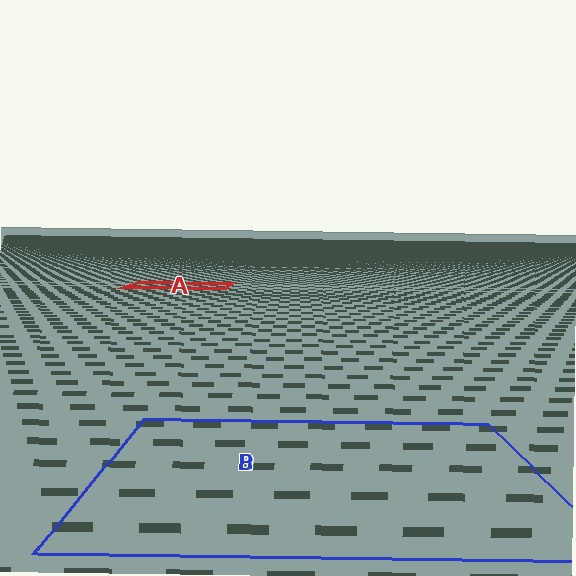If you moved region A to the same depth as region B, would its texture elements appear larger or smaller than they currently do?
They would appear larger. At a closer depth, the same texture elements are projected at a bigger on-screen size.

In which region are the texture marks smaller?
The texture marks are smaller in region A, because it is farther away.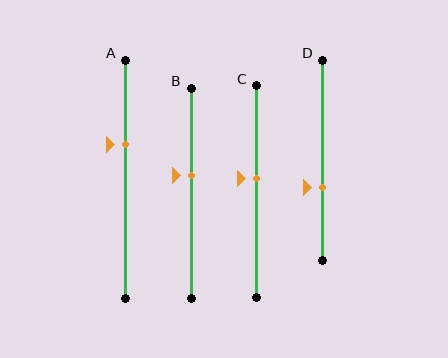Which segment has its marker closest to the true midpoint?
Segment C has its marker closest to the true midpoint.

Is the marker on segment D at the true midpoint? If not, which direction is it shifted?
No, the marker on segment D is shifted downward by about 14% of the segment length.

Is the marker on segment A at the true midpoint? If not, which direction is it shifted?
No, the marker on segment A is shifted upward by about 15% of the segment length.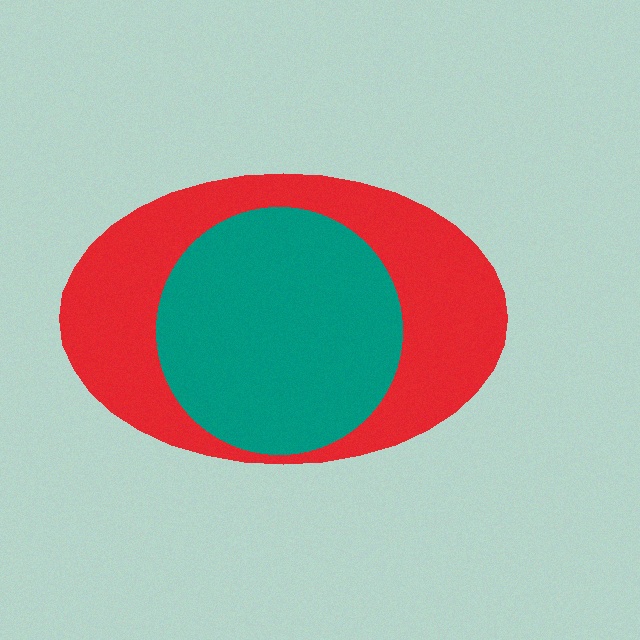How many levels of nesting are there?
2.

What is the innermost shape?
The teal circle.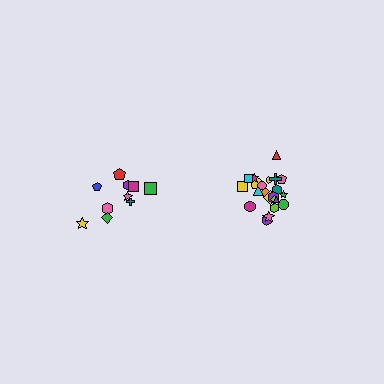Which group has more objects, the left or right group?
The right group.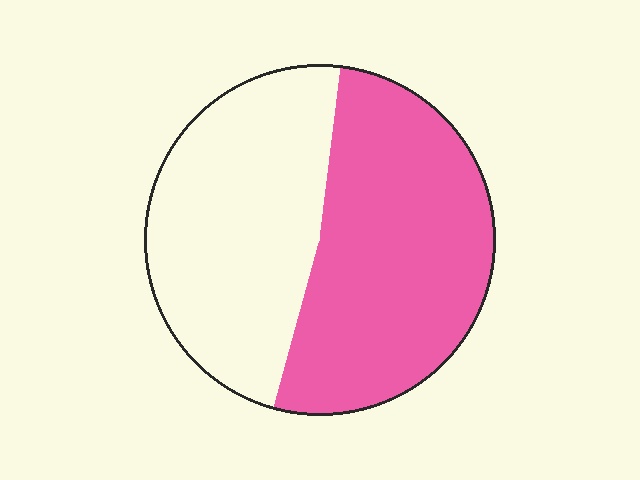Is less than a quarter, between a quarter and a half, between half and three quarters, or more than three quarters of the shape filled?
Between half and three quarters.